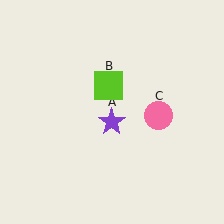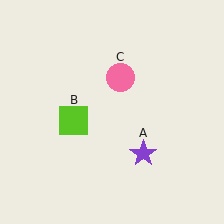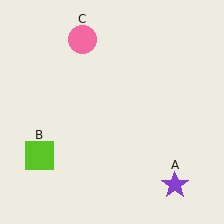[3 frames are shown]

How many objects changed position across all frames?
3 objects changed position: purple star (object A), lime square (object B), pink circle (object C).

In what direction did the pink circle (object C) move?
The pink circle (object C) moved up and to the left.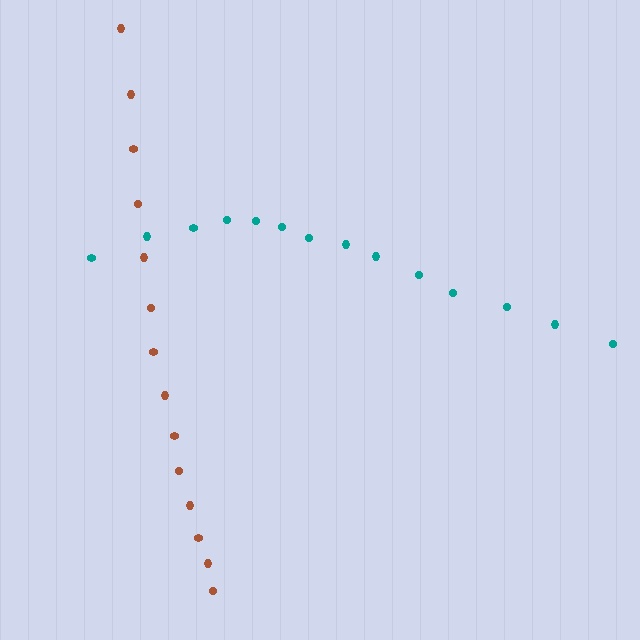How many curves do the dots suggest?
There are 2 distinct paths.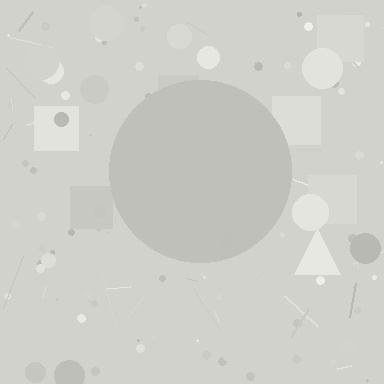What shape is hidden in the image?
A circle is hidden in the image.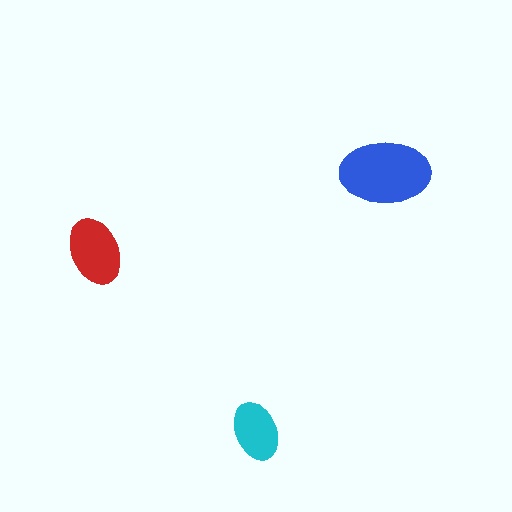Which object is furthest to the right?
The blue ellipse is rightmost.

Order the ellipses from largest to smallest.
the blue one, the red one, the cyan one.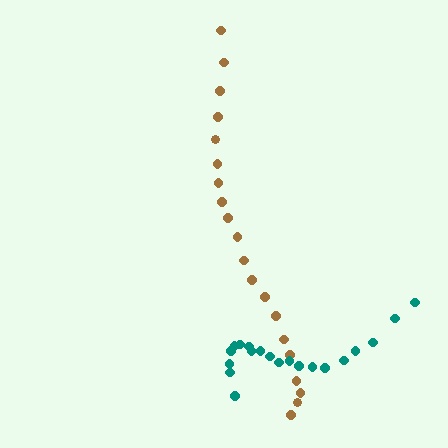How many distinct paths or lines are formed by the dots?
There are 2 distinct paths.